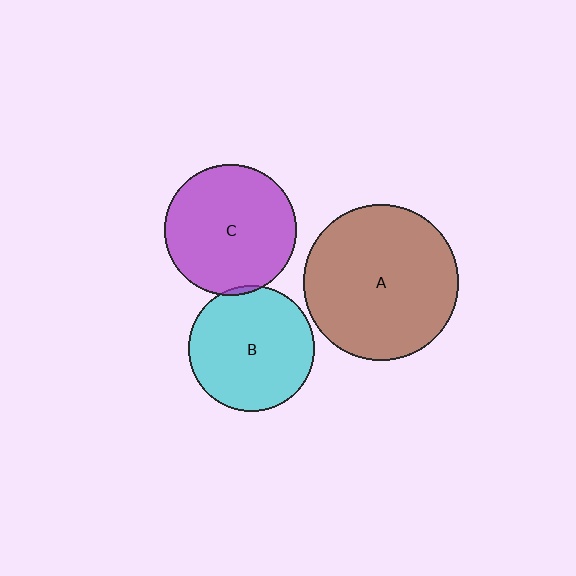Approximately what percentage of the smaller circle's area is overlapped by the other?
Approximately 5%.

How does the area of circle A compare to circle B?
Approximately 1.5 times.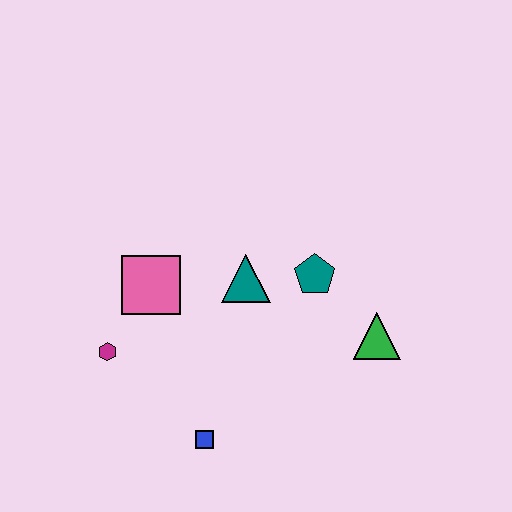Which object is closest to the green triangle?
The teal pentagon is closest to the green triangle.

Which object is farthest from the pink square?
The green triangle is farthest from the pink square.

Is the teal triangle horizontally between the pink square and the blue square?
No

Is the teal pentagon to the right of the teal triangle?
Yes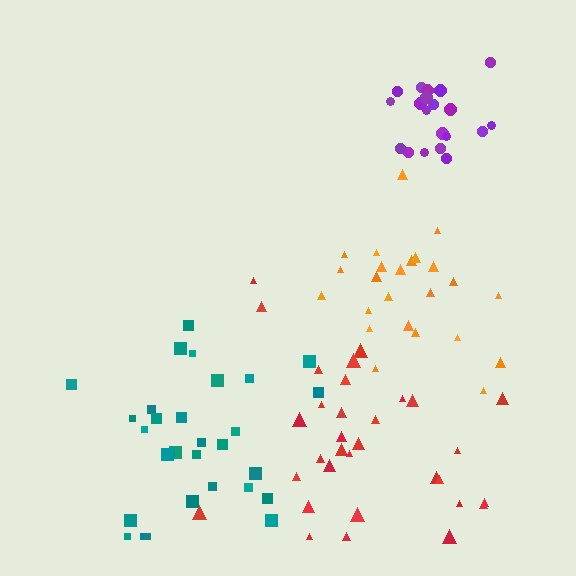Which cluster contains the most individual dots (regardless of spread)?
Red (32).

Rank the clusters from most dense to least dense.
purple, orange, red, teal.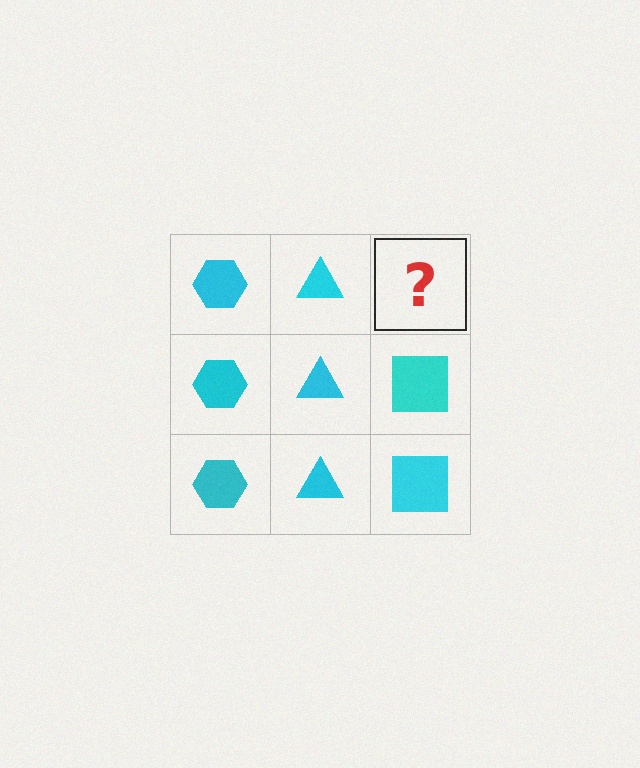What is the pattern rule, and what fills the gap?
The rule is that each column has a consistent shape. The gap should be filled with a cyan square.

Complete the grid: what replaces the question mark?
The question mark should be replaced with a cyan square.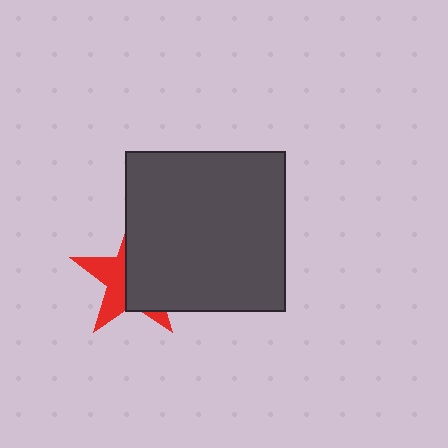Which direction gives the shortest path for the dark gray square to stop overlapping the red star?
Moving right gives the shortest separation.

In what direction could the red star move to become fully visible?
The red star could move left. That would shift it out from behind the dark gray square entirely.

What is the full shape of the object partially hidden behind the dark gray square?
The partially hidden object is a red star.